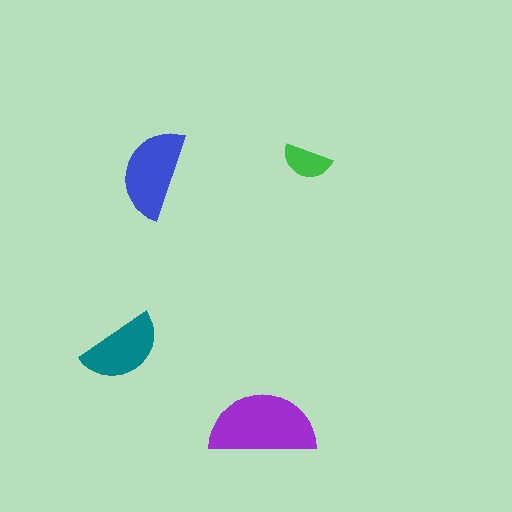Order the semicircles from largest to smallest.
the purple one, the blue one, the teal one, the green one.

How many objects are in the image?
There are 4 objects in the image.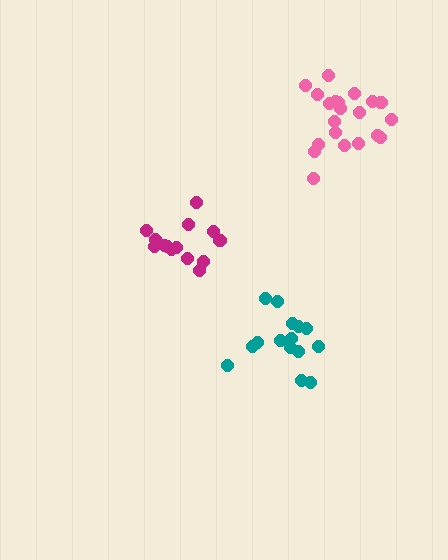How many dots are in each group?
Group 1: 21 dots, Group 2: 15 dots, Group 3: 15 dots (51 total).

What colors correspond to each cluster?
The clusters are colored: pink, magenta, teal.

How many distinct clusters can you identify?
There are 3 distinct clusters.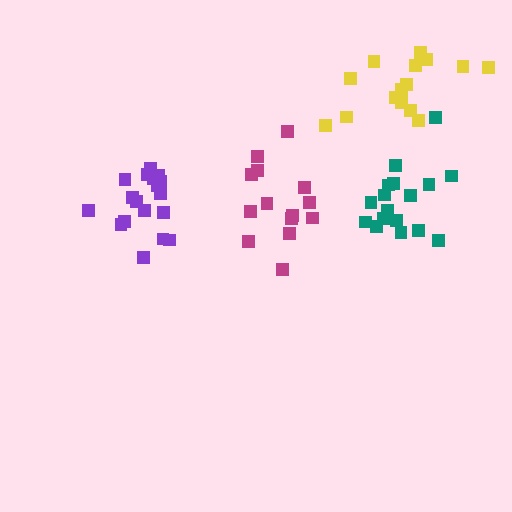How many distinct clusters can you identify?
There are 4 distinct clusters.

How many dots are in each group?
Group 1: 17 dots, Group 2: 15 dots, Group 3: 14 dots, Group 4: 18 dots (64 total).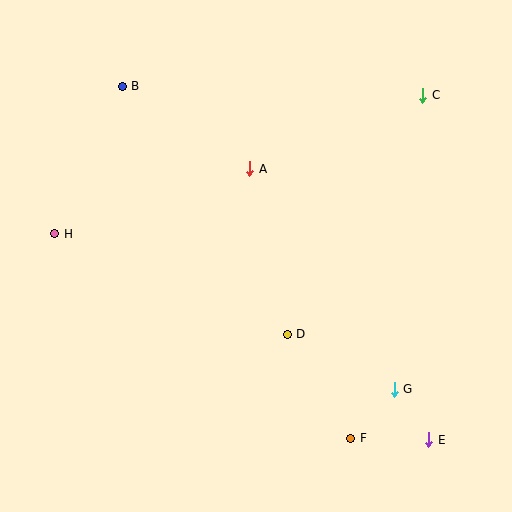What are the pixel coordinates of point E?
Point E is at (429, 440).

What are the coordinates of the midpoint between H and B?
The midpoint between H and B is at (89, 160).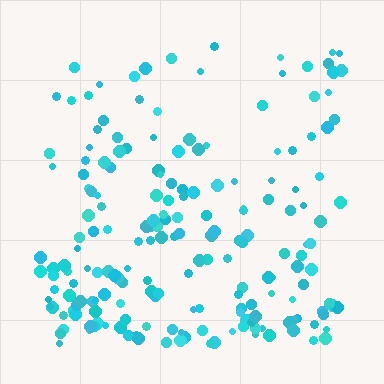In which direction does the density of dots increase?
From top to bottom, with the bottom side densest.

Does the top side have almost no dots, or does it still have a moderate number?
Still a moderate number, just noticeably fewer than the bottom.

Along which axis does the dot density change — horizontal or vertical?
Vertical.